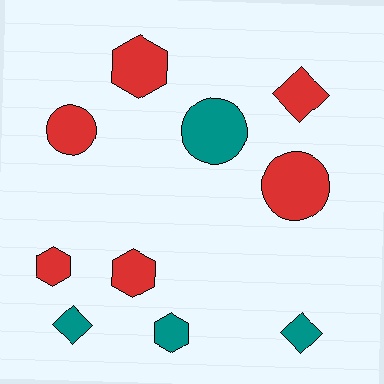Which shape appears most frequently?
Hexagon, with 4 objects.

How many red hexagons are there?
There are 3 red hexagons.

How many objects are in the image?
There are 10 objects.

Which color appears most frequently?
Red, with 6 objects.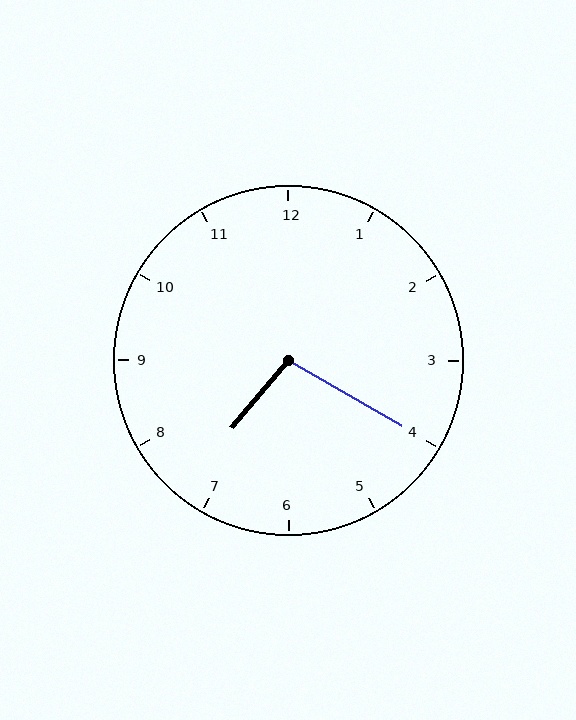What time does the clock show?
7:20.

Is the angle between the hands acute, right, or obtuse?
It is obtuse.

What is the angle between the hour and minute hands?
Approximately 100 degrees.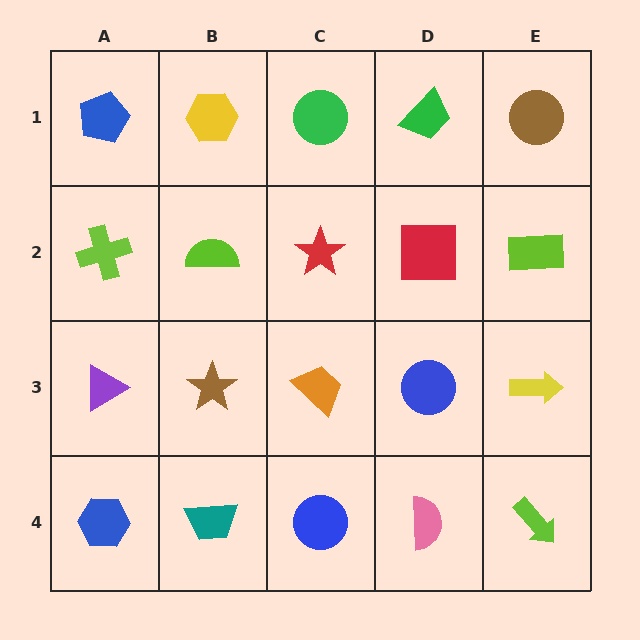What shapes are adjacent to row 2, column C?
A green circle (row 1, column C), an orange trapezoid (row 3, column C), a lime semicircle (row 2, column B), a red square (row 2, column D).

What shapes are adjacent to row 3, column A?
A lime cross (row 2, column A), a blue hexagon (row 4, column A), a brown star (row 3, column B).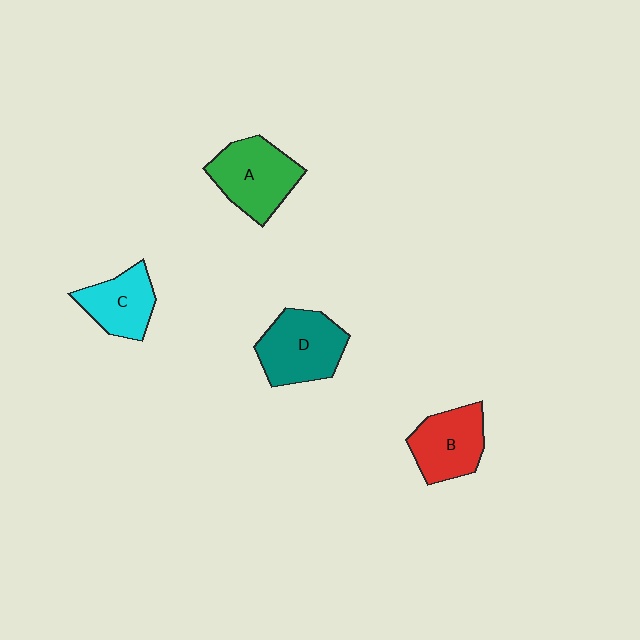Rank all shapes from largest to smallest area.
From largest to smallest: D (teal), A (green), B (red), C (cyan).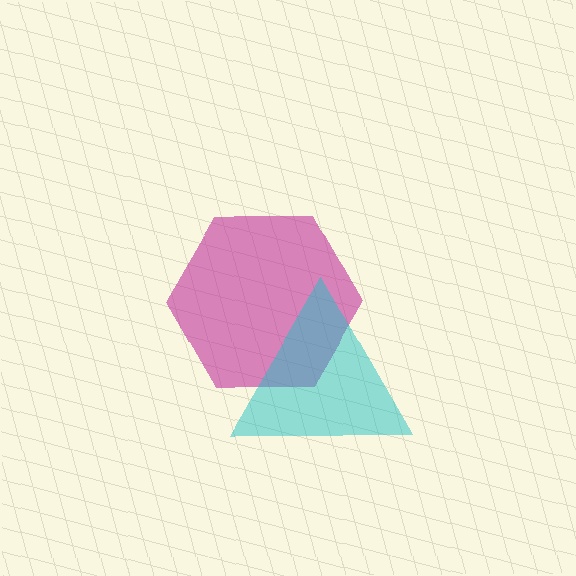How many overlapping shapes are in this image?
There are 2 overlapping shapes in the image.